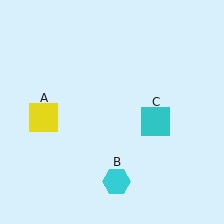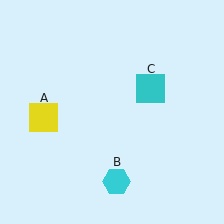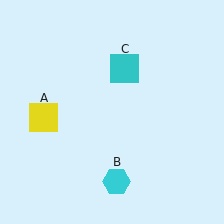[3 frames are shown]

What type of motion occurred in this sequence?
The cyan square (object C) rotated counterclockwise around the center of the scene.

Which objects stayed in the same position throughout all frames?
Yellow square (object A) and cyan hexagon (object B) remained stationary.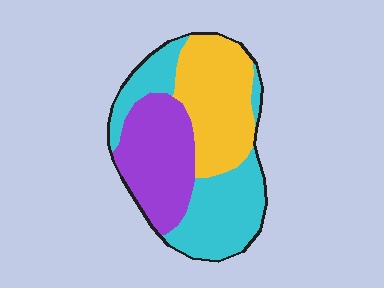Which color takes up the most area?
Cyan, at roughly 40%.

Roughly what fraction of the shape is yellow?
Yellow covers about 30% of the shape.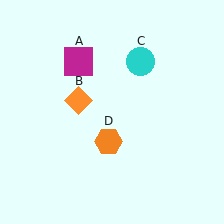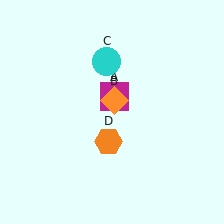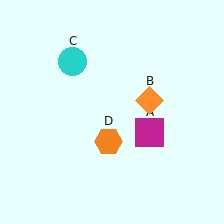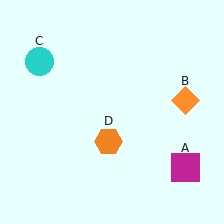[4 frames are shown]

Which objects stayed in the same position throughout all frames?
Orange hexagon (object D) remained stationary.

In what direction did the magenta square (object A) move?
The magenta square (object A) moved down and to the right.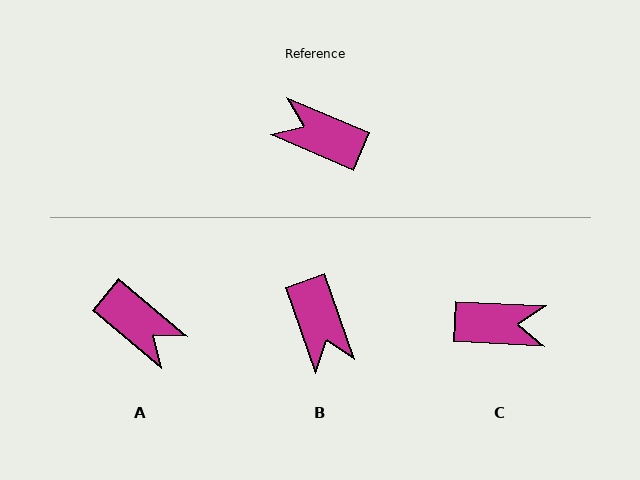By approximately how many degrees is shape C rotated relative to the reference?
Approximately 160 degrees clockwise.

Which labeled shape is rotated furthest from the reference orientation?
A, about 163 degrees away.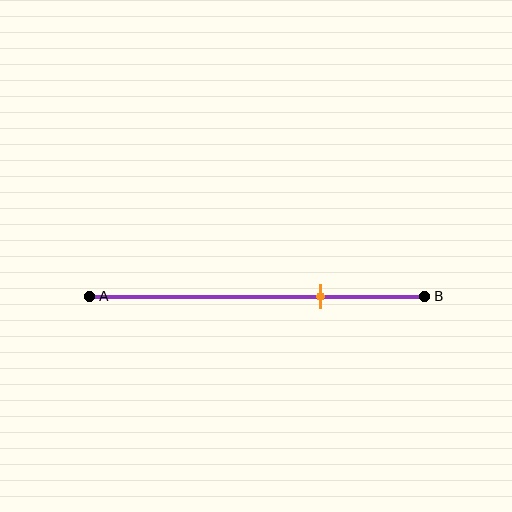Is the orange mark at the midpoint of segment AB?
No, the mark is at about 70% from A, not at the 50% midpoint.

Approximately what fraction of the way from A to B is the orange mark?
The orange mark is approximately 70% of the way from A to B.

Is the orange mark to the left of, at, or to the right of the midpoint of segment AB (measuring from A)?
The orange mark is to the right of the midpoint of segment AB.